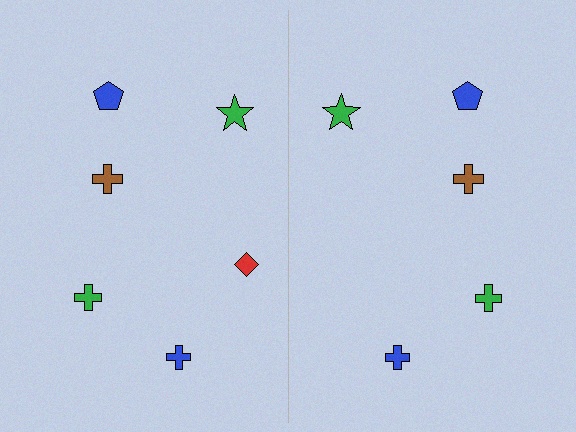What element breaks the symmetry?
A red diamond is missing from the right side.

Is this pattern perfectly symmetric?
No, the pattern is not perfectly symmetric. A red diamond is missing from the right side.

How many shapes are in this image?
There are 11 shapes in this image.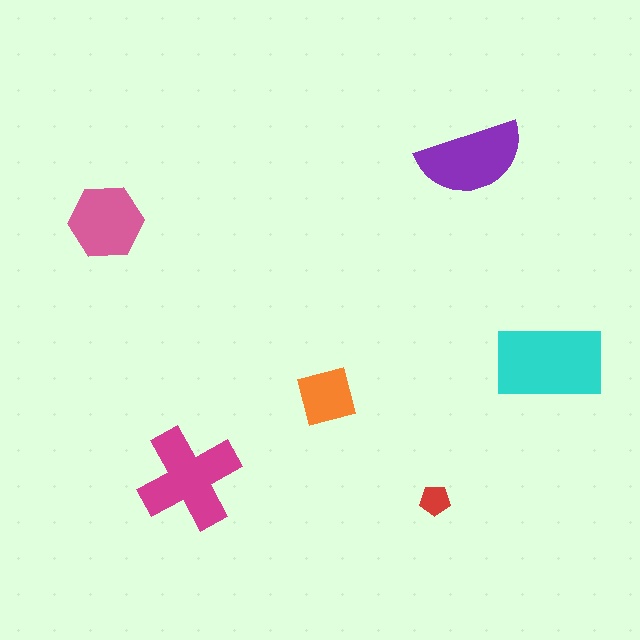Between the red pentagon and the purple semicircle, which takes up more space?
The purple semicircle.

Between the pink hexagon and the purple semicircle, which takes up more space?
The purple semicircle.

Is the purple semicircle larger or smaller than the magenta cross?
Smaller.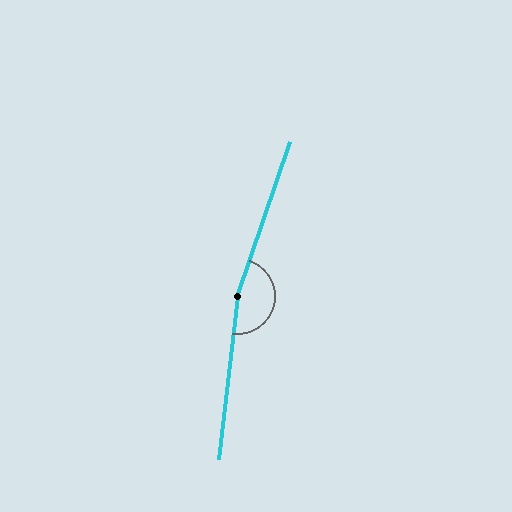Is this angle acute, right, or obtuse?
It is obtuse.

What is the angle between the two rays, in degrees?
Approximately 167 degrees.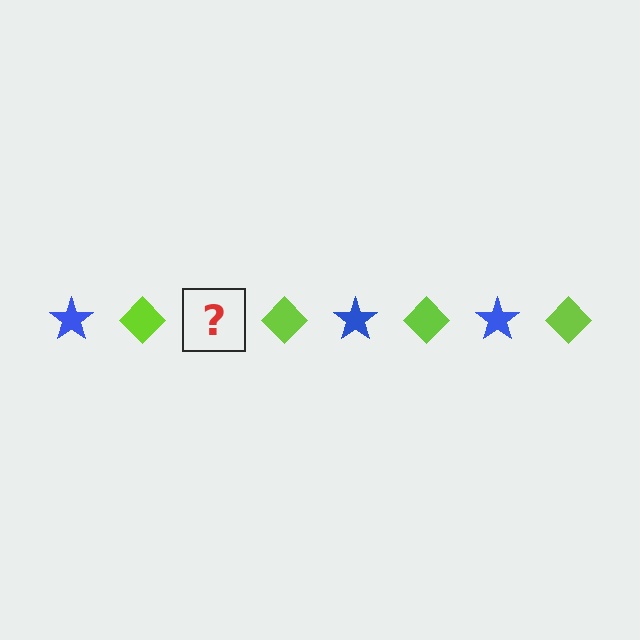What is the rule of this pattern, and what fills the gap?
The rule is that the pattern alternates between blue star and lime diamond. The gap should be filled with a blue star.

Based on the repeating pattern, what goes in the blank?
The blank should be a blue star.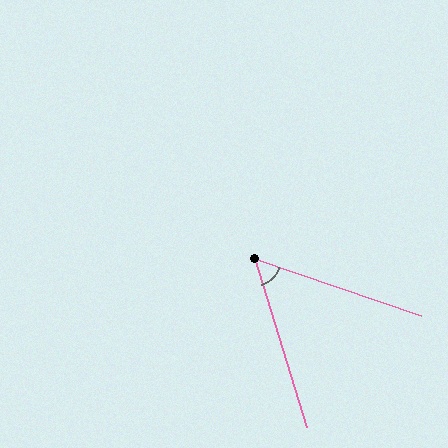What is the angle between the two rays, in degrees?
Approximately 54 degrees.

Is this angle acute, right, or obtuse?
It is acute.